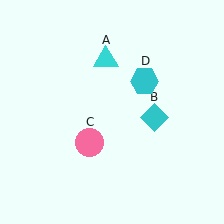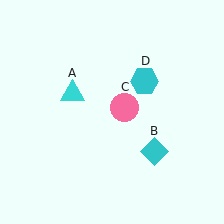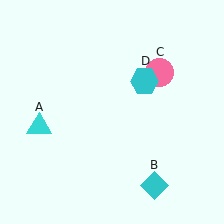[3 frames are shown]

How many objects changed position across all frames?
3 objects changed position: cyan triangle (object A), cyan diamond (object B), pink circle (object C).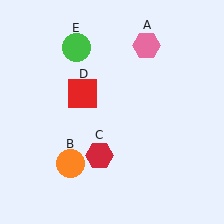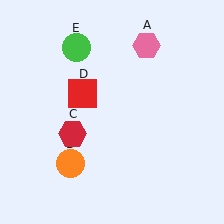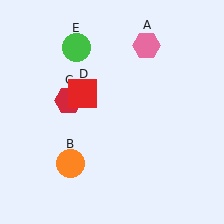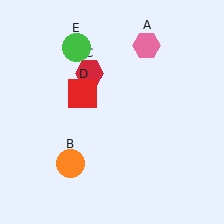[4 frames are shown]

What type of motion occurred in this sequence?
The red hexagon (object C) rotated clockwise around the center of the scene.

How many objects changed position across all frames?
1 object changed position: red hexagon (object C).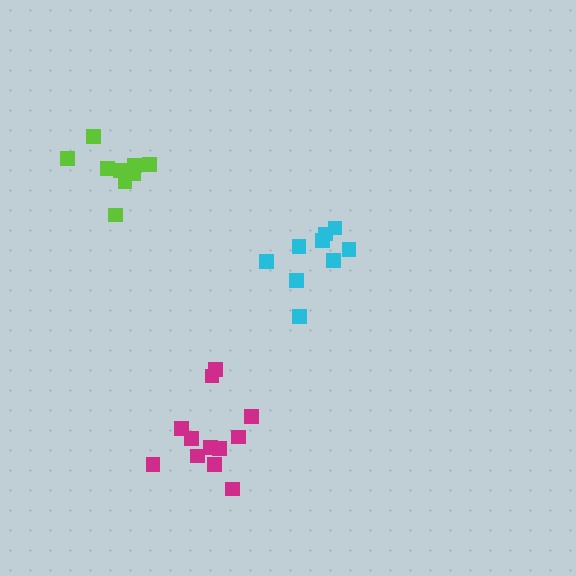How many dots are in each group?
Group 1: 9 dots, Group 2: 9 dots, Group 3: 12 dots (30 total).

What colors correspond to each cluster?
The clusters are colored: cyan, lime, magenta.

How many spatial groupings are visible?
There are 3 spatial groupings.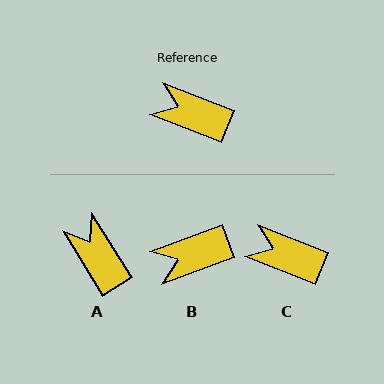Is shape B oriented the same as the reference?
No, it is off by about 42 degrees.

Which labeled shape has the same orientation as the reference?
C.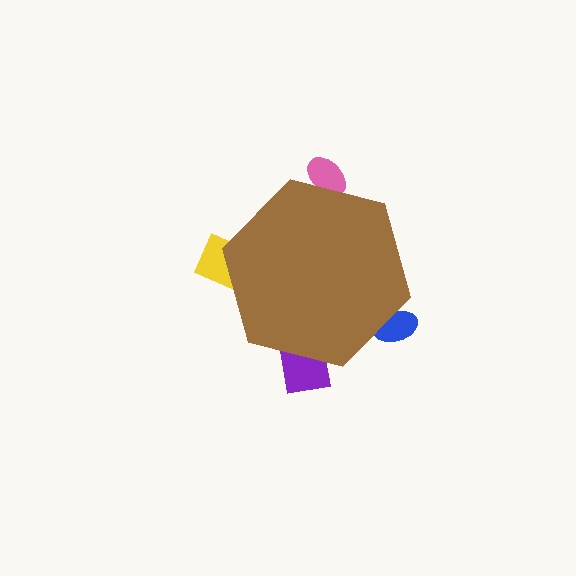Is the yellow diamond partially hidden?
Yes, the yellow diamond is partially hidden behind the brown hexagon.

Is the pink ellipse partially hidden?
Yes, the pink ellipse is partially hidden behind the brown hexagon.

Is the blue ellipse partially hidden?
Yes, the blue ellipse is partially hidden behind the brown hexagon.